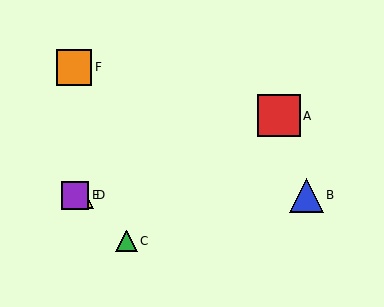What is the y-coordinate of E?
Object E is at y≈195.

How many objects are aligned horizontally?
3 objects (B, D, E) are aligned horizontally.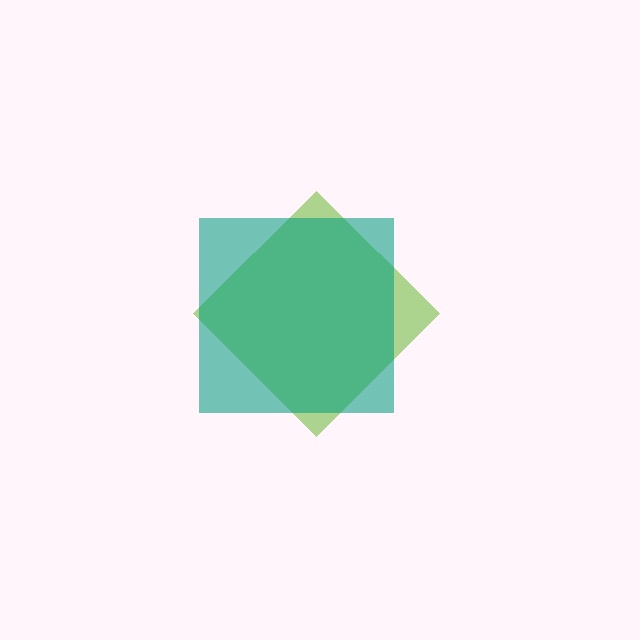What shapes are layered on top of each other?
The layered shapes are: a lime diamond, a teal square.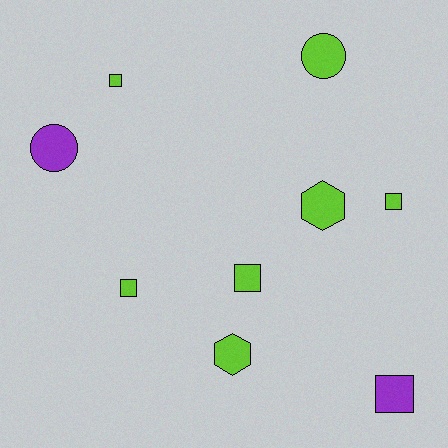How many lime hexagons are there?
There are 2 lime hexagons.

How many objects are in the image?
There are 9 objects.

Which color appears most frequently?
Lime, with 7 objects.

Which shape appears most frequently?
Square, with 5 objects.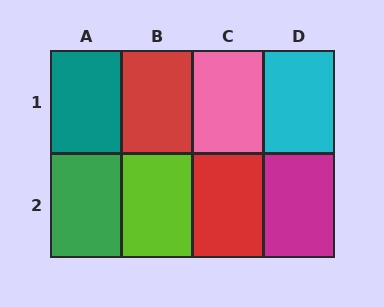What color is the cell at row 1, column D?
Cyan.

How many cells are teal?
1 cell is teal.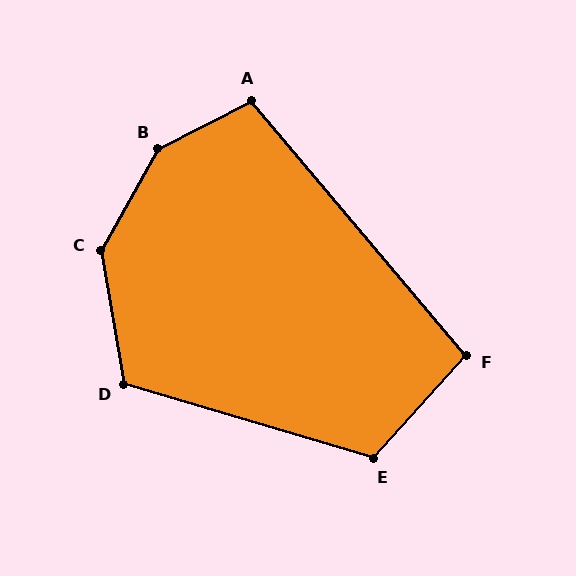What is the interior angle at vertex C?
Approximately 141 degrees (obtuse).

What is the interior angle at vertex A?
Approximately 103 degrees (obtuse).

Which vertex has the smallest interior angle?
F, at approximately 98 degrees.